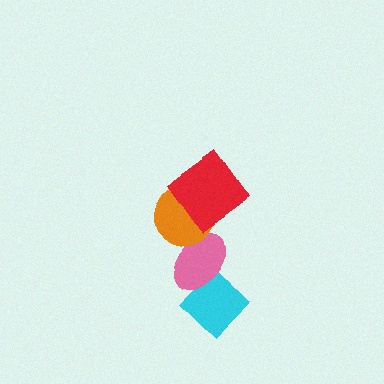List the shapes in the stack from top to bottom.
From top to bottom: the red diamond, the orange circle, the pink ellipse, the cyan diamond.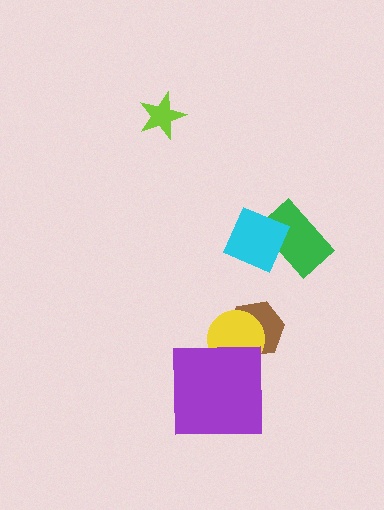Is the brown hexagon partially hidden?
Yes, it is partially covered by another shape.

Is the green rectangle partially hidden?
Yes, it is partially covered by another shape.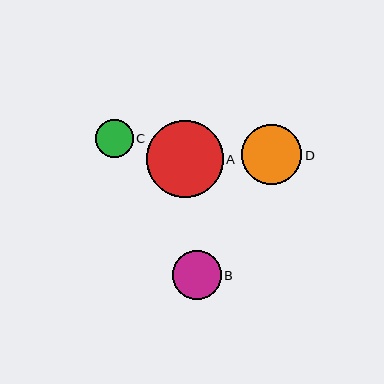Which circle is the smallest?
Circle C is the smallest with a size of approximately 38 pixels.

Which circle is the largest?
Circle A is the largest with a size of approximately 76 pixels.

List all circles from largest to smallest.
From largest to smallest: A, D, B, C.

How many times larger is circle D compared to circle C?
Circle D is approximately 1.6 times the size of circle C.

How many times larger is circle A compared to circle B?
Circle A is approximately 1.6 times the size of circle B.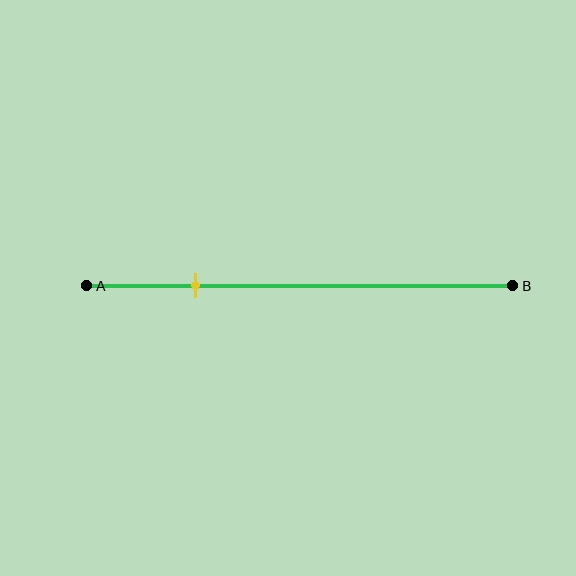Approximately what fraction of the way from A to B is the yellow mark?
The yellow mark is approximately 25% of the way from A to B.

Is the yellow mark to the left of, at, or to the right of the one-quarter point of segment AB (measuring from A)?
The yellow mark is approximately at the one-quarter point of segment AB.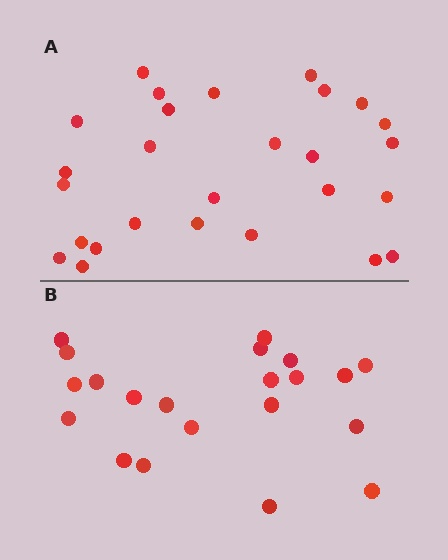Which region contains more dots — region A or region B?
Region A (the top region) has more dots.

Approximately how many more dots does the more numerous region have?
Region A has about 6 more dots than region B.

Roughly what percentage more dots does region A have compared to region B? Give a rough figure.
About 30% more.